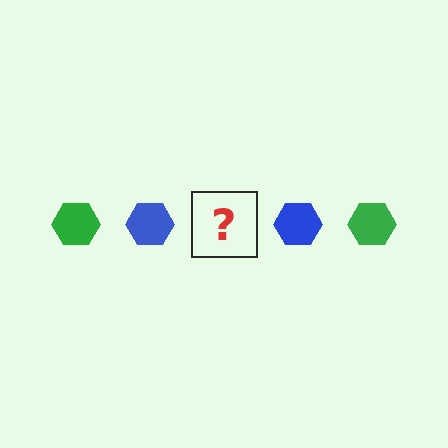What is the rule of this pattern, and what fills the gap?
The rule is that the pattern cycles through green, blue hexagons. The gap should be filled with a green hexagon.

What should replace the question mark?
The question mark should be replaced with a green hexagon.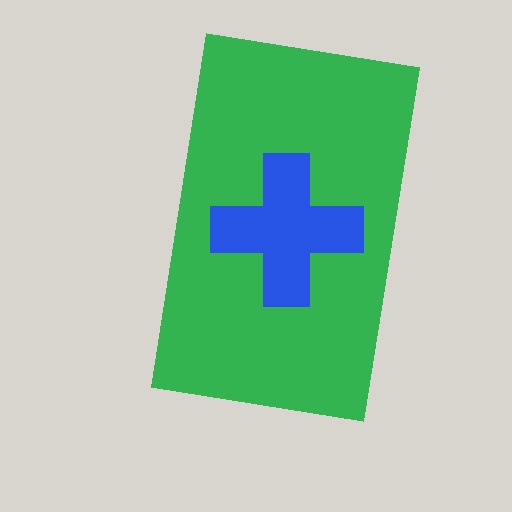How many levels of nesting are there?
2.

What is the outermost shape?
The green rectangle.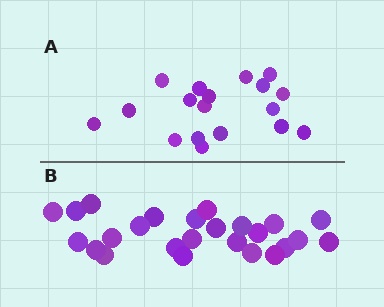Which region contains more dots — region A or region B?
Region B (the bottom region) has more dots.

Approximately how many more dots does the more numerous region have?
Region B has roughly 8 or so more dots than region A.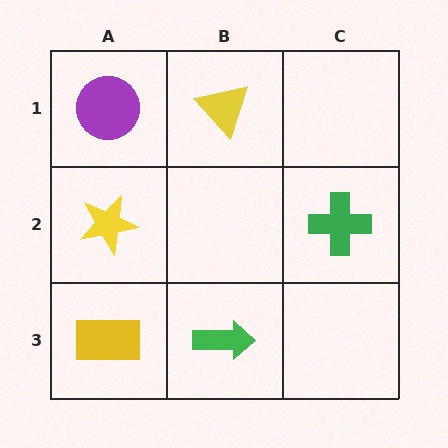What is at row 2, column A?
A yellow star.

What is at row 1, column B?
A yellow triangle.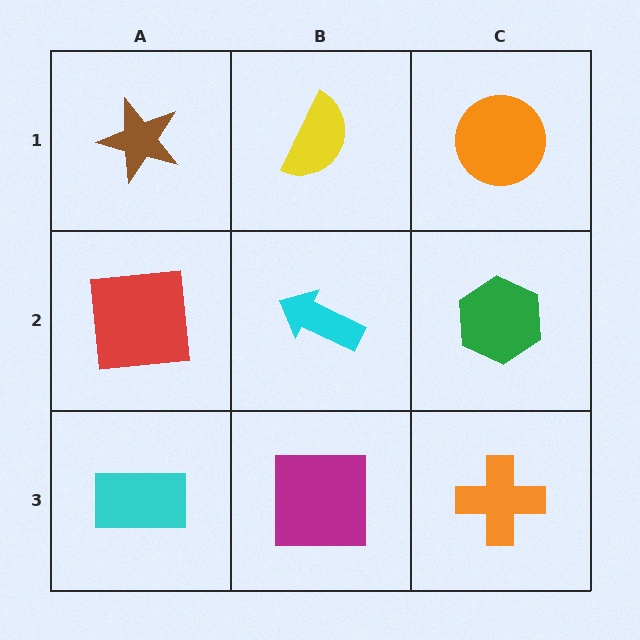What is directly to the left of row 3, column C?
A magenta square.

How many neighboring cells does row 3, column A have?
2.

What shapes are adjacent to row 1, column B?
A cyan arrow (row 2, column B), a brown star (row 1, column A), an orange circle (row 1, column C).